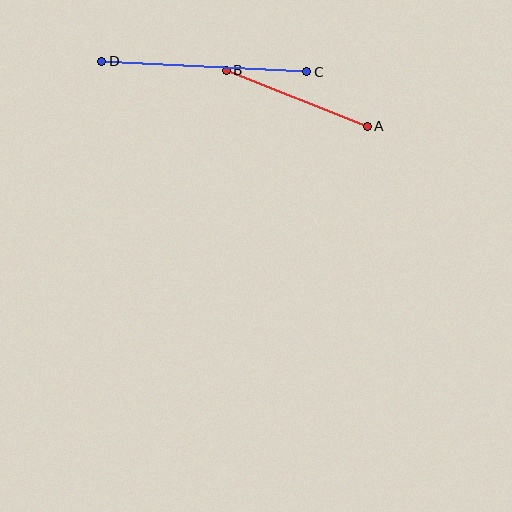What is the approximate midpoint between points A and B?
The midpoint is at approximately (297, 98) pixels.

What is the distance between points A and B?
The distance is approximately 152 pixels.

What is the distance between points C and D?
The distance is approximately 205 pixels.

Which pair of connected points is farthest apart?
Points C and D are farthest apart.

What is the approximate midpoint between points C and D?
The midpoint is at approximately (204, 66) pixels.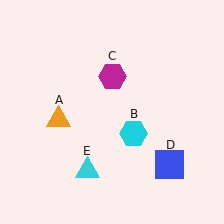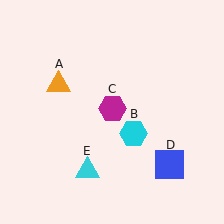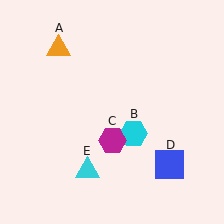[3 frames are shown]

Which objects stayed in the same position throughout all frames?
Cyan hexagon (object B) and blue square (object D) and cyan triangle (object E) remained stationary.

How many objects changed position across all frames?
2 objects changed position: orange triangle (object A), magenta hexagon (object C).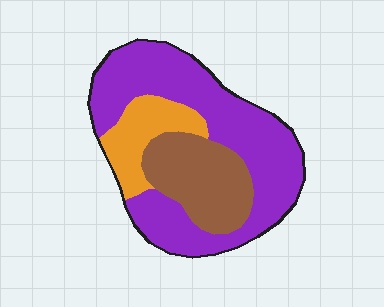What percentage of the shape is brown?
Brown takes up less than a quarter of the shape.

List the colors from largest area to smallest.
From largest to smallest: purple, brown, orange.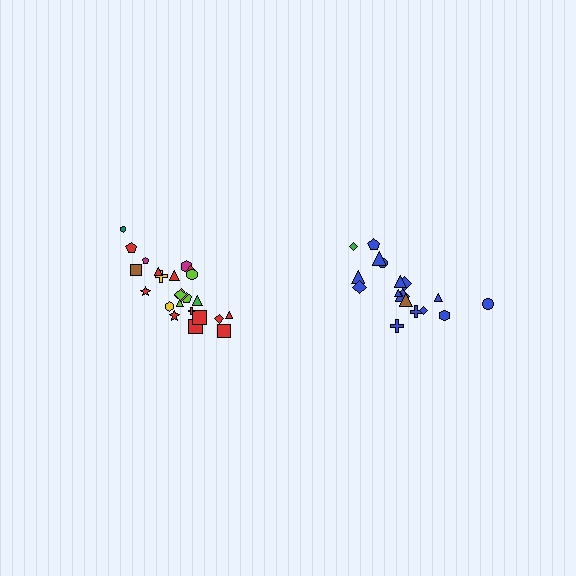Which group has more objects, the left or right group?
The left group.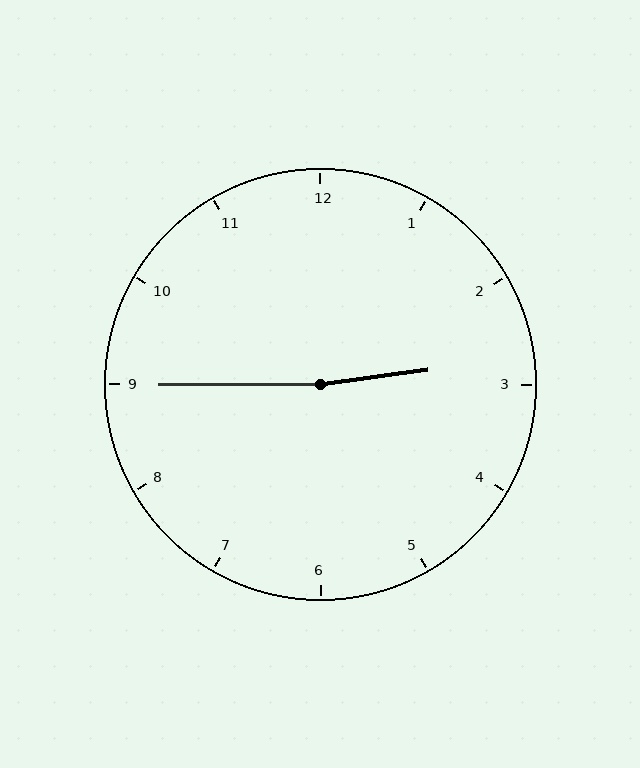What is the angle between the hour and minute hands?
Approximately 172 degrees.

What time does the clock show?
2:45.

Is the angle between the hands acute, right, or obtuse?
It is obtuse.